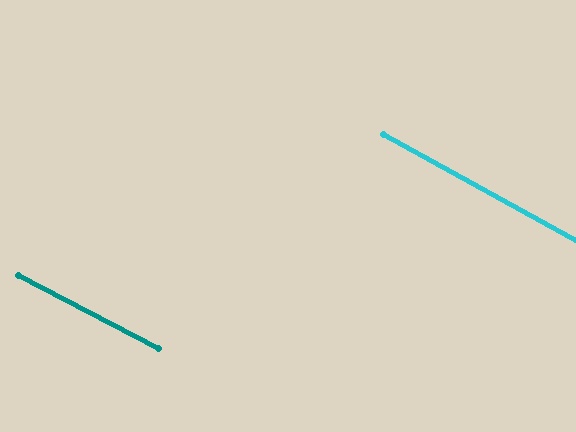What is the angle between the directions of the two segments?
Approximately 1 degree.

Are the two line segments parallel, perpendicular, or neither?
Parallel — their directions differ by only 1.4°.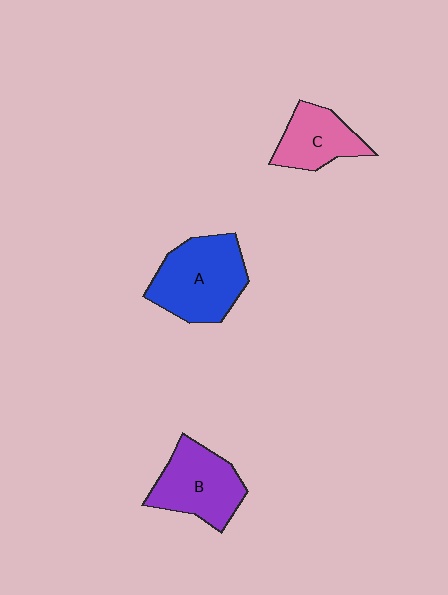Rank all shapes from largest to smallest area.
From largest to smallest: A (blue), B (purple), C (pink).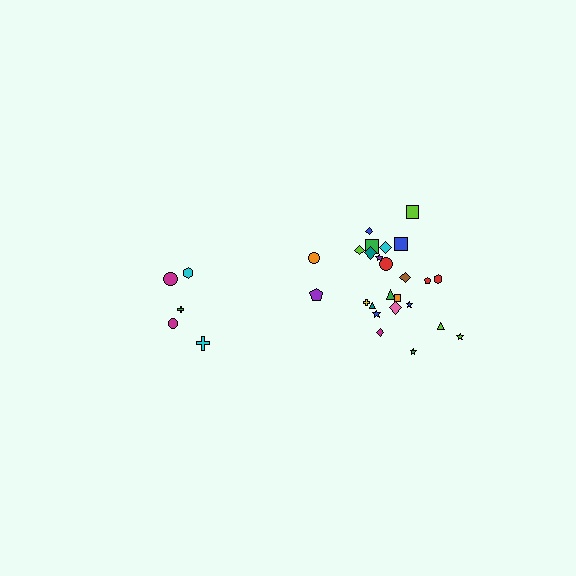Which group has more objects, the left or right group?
The right group.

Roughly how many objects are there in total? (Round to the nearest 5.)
Roughly 30 objects in total.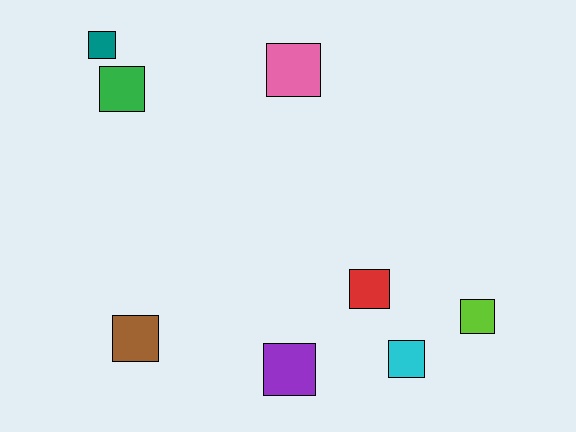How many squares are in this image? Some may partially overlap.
There are 8 squares.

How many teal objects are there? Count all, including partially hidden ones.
There is 1 teal object.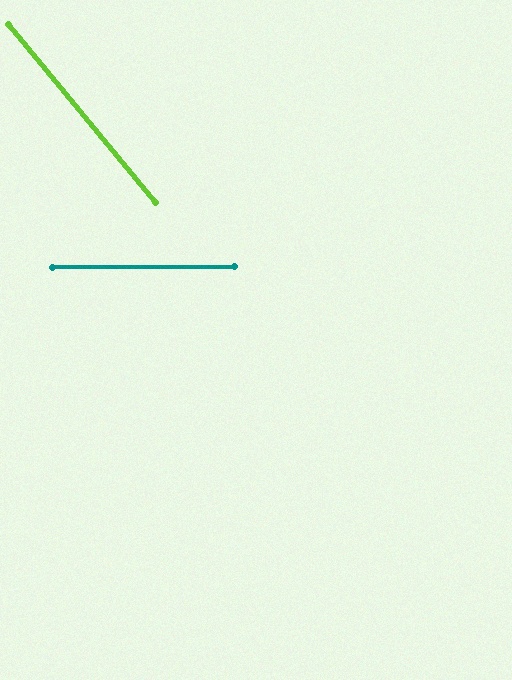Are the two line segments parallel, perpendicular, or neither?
Neither parallel nor perpendicular — they differ by about 51°.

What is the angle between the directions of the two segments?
Approximately 51 degrees.